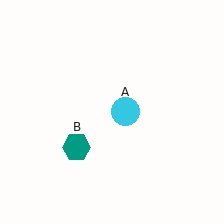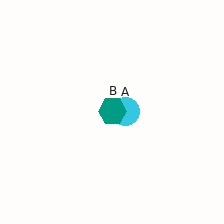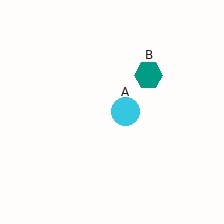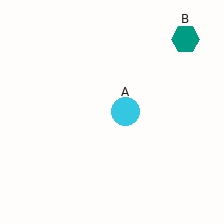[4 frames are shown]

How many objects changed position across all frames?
1 object changed position: teal hexagon (object B).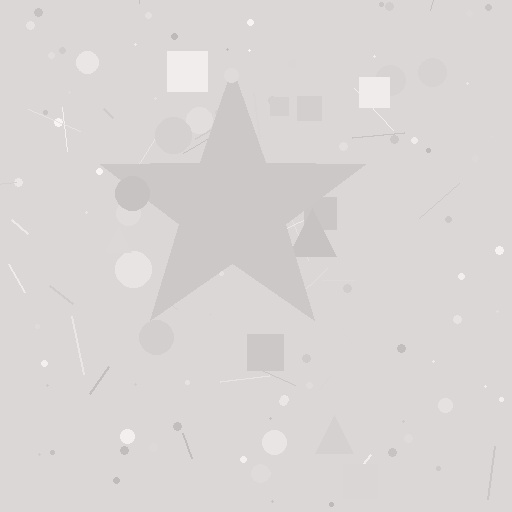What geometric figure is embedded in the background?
A star is embedded in the background.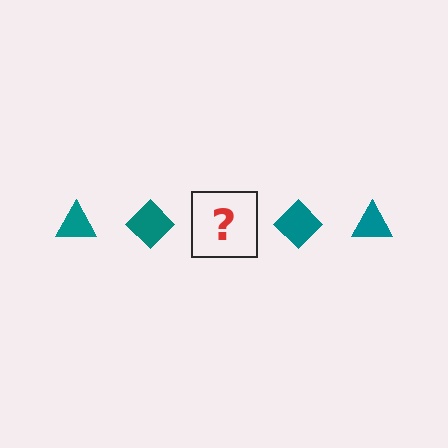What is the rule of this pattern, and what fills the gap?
The rule is that the pattern cycles through triangle, diamond shapes in teal. The gap should be filled with a teal triangle.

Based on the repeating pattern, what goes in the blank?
The blank should be a teal triangle.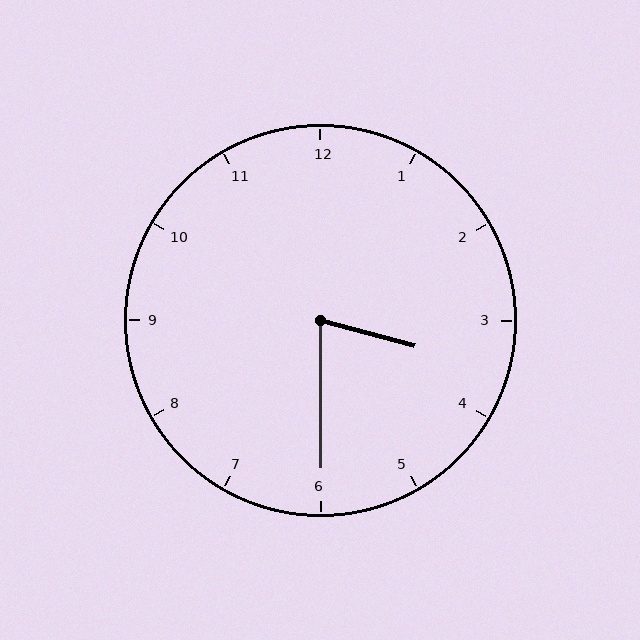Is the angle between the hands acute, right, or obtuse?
It is acute.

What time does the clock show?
3:30.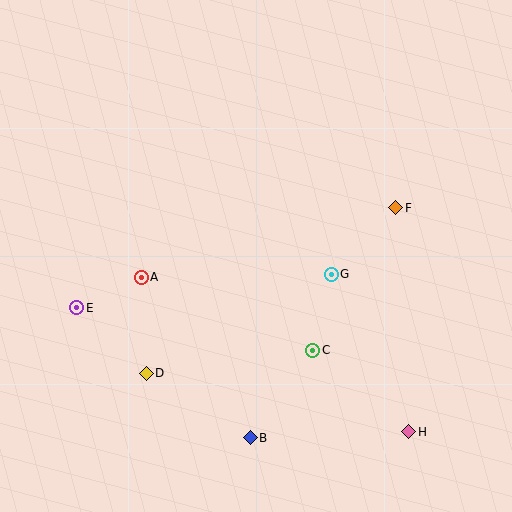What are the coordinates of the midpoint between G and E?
The midpoint between G and E is at (204, 291).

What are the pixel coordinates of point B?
Point B is at (250, 438).